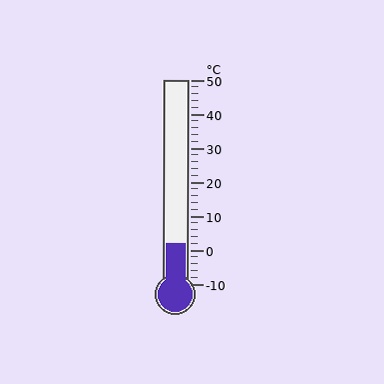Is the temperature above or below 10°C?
The temperature is below 10°C.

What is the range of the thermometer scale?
The thermometer scale ranges from -10°C to 50°C.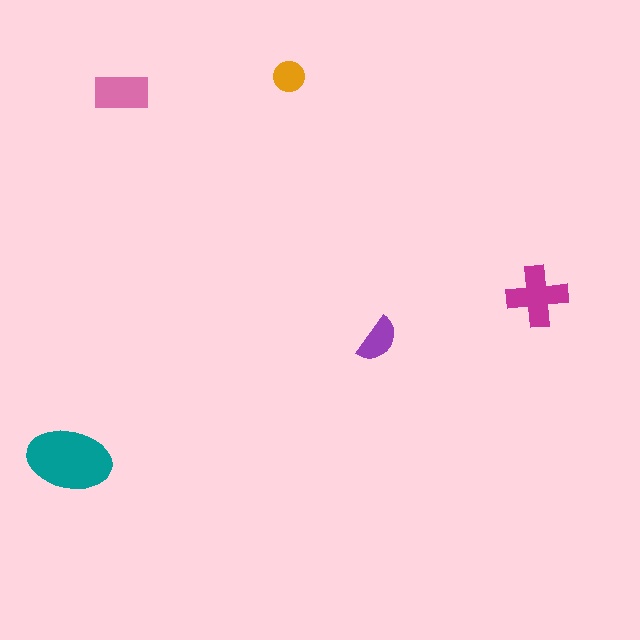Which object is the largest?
The teal ellipse.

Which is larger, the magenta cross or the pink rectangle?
The magenta cross.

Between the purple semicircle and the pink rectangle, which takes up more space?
The pink rectangle.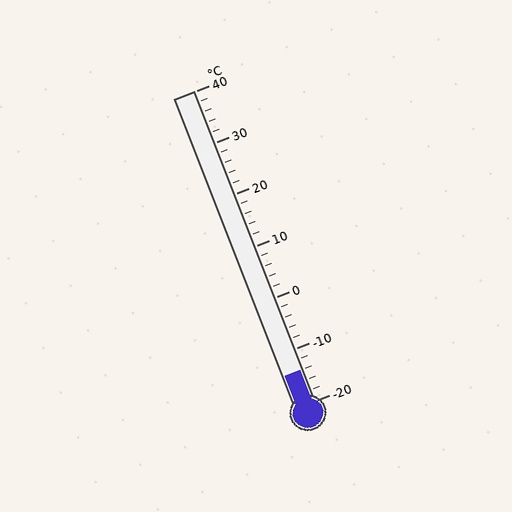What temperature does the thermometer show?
The thermometer shows approximately -14°C.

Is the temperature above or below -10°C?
The temperature is below -10°C.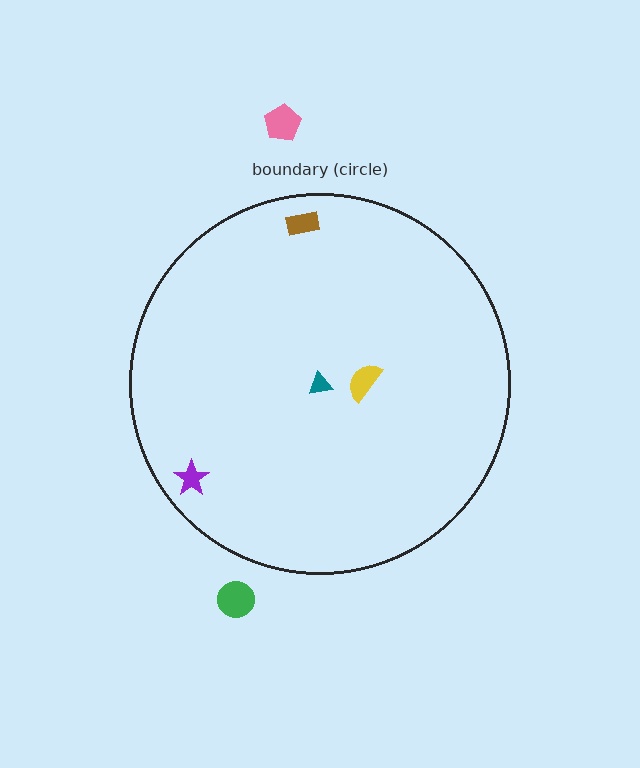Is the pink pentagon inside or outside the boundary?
Outside.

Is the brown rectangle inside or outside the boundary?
Inside.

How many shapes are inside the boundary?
4 inside, 2 outside.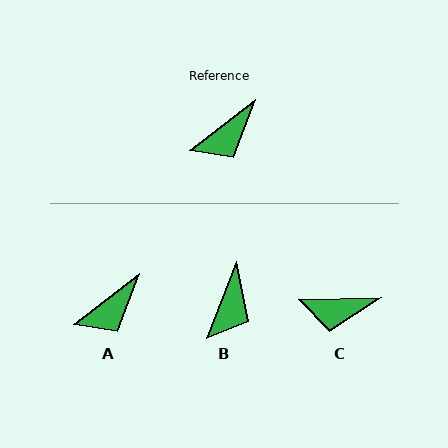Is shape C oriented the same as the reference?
No, it is off by about 36 degrees.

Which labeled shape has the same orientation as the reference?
A.